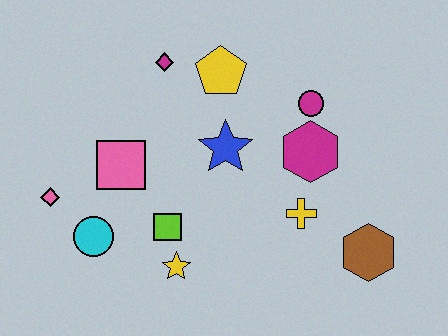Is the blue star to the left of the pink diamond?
No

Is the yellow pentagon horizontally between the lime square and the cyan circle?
No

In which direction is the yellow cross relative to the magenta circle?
The yellow cross is below the magenta circle.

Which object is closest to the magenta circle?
The magenta hexagon is closest to the magenta circle.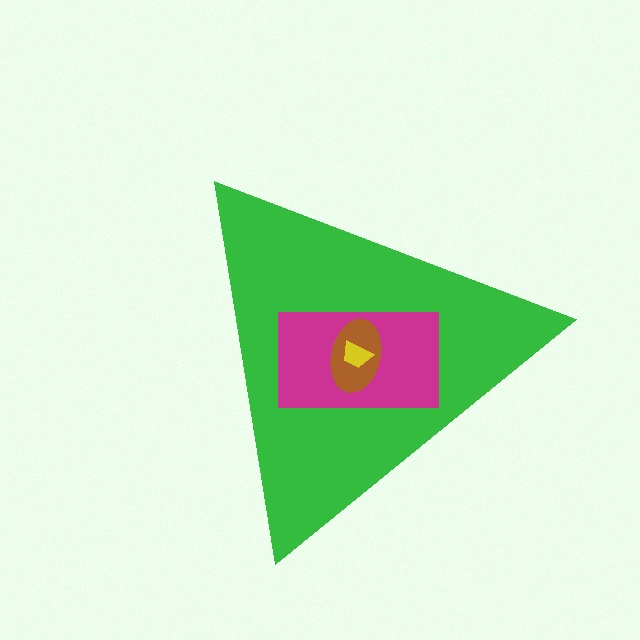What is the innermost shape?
The yellow trapezoid.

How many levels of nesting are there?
4.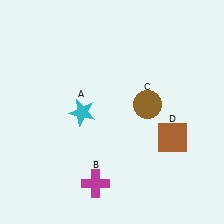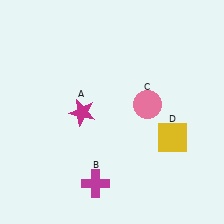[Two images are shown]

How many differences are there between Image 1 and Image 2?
There are 3 differences between the two images.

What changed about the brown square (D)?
In Image 1, D is brown. In Image 2, it changed to yellow.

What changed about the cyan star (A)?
In Image 1, A is cyan. In Image 2, it changed to magenta.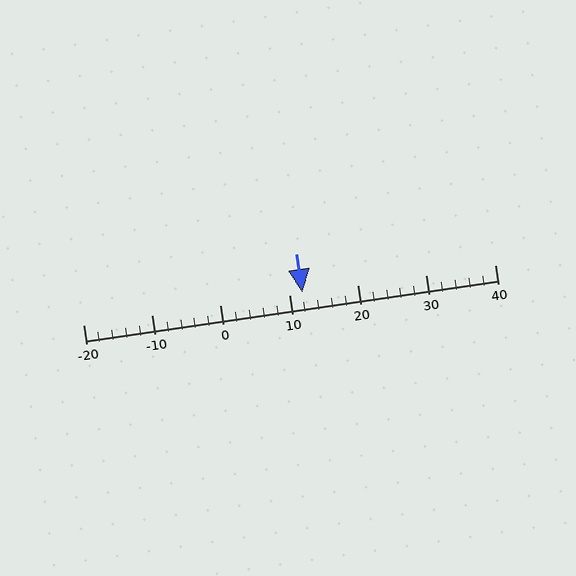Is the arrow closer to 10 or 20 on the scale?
The arrow is closer to 10.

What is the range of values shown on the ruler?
The ruler shows values from -20 to 40.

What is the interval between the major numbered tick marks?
The major tick marks are spaced 10 units apart.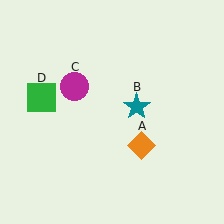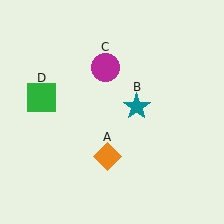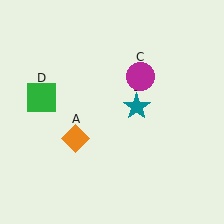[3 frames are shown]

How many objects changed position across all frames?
2 objects changed position: orange diamond (object A), magenta circle (object C).